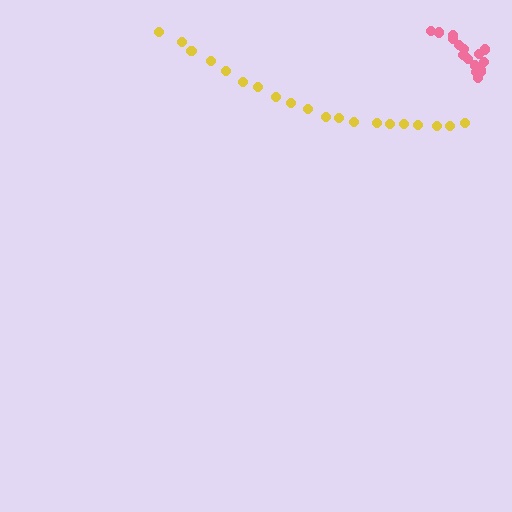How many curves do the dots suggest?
There are 2 distinct paths.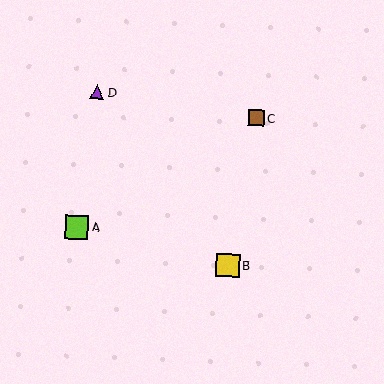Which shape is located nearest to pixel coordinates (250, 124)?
The brown square (labeled C) at (256, 118) is nearest to that location.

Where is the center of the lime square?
The center of the lime square is at (77, 227).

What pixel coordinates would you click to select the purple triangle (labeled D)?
Click at (97, 92) to select the purple triangle D.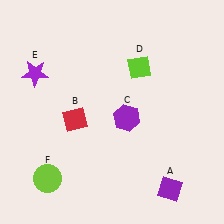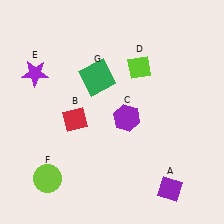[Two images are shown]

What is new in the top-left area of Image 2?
A green square (G) was added in the top-left area of Image 2.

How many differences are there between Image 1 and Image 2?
There is 1 difference between the two images.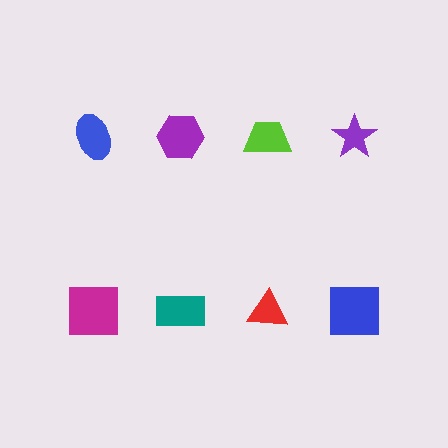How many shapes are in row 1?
4 shapes.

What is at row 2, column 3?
A red triangle.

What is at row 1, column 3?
A lime trapezoid.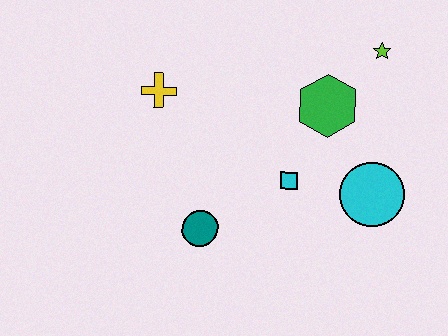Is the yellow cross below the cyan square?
No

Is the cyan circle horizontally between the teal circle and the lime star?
Yes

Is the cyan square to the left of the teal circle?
No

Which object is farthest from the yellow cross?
The cyan circle is farthest from the yellow cross.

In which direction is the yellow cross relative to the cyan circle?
The yellow cross is to the left of the cyan circle.